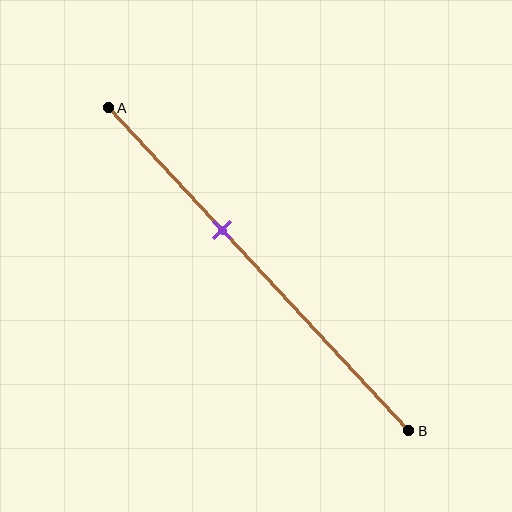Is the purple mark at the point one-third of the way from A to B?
No, the mark is at about 40% from A, not at the 33% one-third point.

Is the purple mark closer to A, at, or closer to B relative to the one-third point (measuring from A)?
The purple mark is closer to point B than the one-third point of segment AB.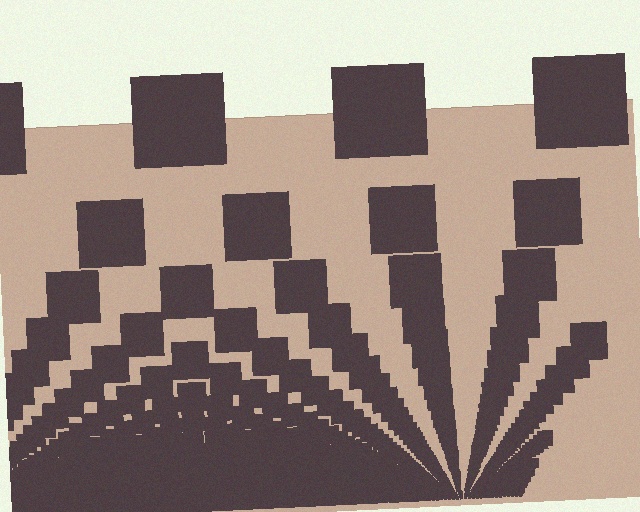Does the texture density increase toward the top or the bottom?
Density increases toward the bottom.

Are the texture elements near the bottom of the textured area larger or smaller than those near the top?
Smaller. The gradient is inverted — elements near the bottom are smaller and denser.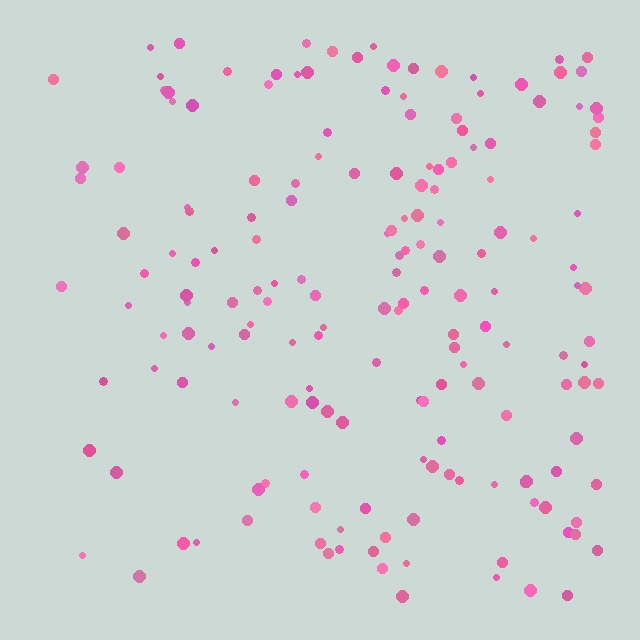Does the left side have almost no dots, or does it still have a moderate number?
Still a moderate number, just noticeably fewer than the right.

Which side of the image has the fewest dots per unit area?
The left.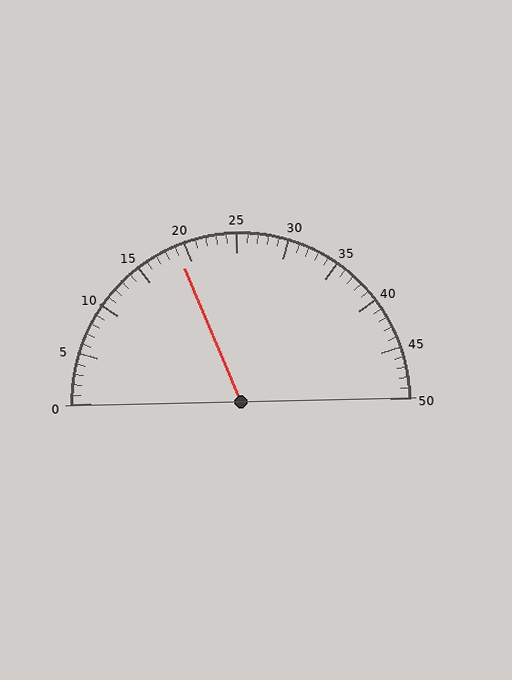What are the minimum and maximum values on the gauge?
The gauge ranges from 0 to 50.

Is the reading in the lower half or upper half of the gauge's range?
The reading is in the lower half of the range (0 to 50).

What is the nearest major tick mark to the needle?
The nearest major tick mark is 20.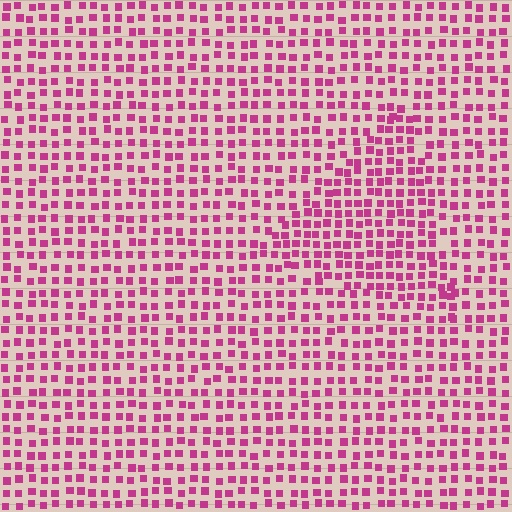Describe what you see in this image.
The image contains small magenta elements arranged at two different densities. A triangle-shaped region is visible where the elements are more densely packed than the surrounding area.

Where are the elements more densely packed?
The elements are more densely packed inside the triangle boundary.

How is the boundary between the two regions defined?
The boundary is defined by a change in element density (approximately 1.4x ratio). All elements are the same color, size, and shape.